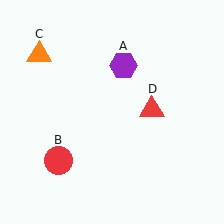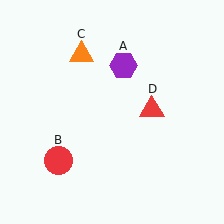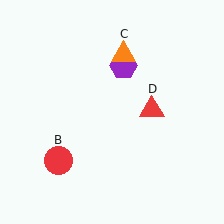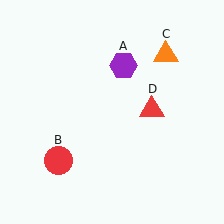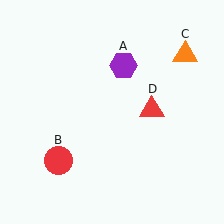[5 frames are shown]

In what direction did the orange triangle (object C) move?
The orange triangle (object C) moved right.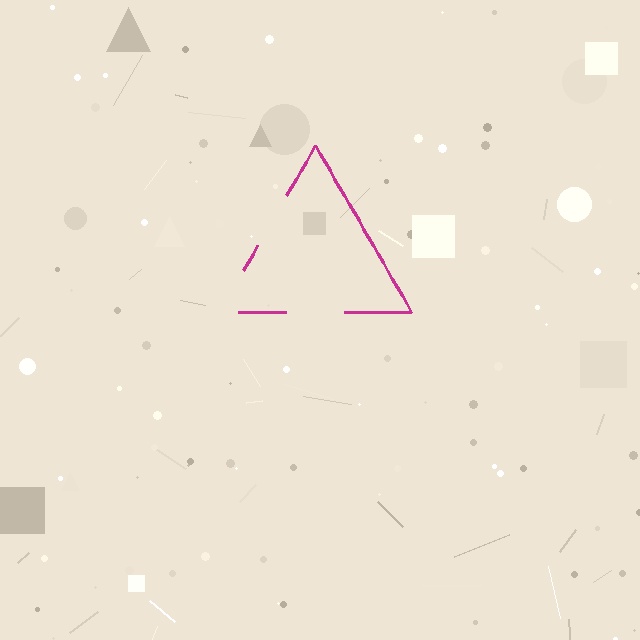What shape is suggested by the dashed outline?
The dashed outline suggests a triangle.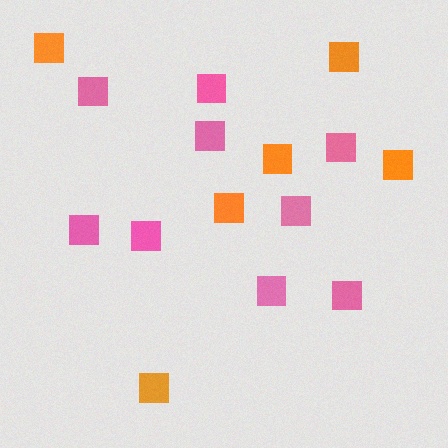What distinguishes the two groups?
There are 2 groups: one group of pink squares (9) and one group of orange squares (6).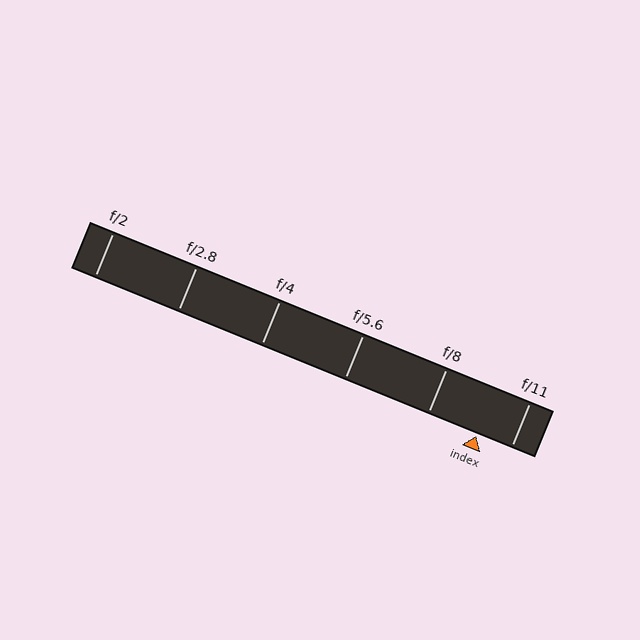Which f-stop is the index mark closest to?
The index mark is closest to f/11.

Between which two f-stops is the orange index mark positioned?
The index mark is between f/8 and f/11.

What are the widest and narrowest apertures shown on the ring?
The widest aperture shown is f/2 and the narrowest is f/11.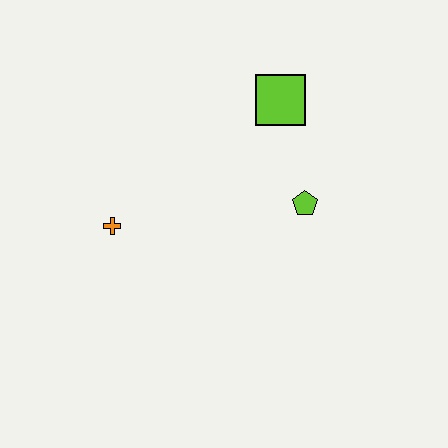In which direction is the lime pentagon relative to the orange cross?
The lime pentagon is to the right of the orange cross.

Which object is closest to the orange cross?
The lime pentagon is closest to the orange cross.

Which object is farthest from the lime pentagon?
The orange cross is farthest from the lime pentagon.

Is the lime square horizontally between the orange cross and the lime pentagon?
Yes